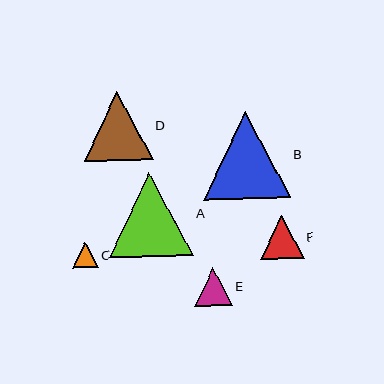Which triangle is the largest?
Triangle B is the largest with a size of approximately 87 pixels.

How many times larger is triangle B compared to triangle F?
Triangle B is approximately 2.0 times the size of triangle F.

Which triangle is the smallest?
Triangle C is the smallest with a size of approximately 26 pixels.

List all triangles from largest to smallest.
From largest to smallest: B, A, D, F, E, C.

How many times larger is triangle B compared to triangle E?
Triangle B is approximately 2.3 times the size of triangle E.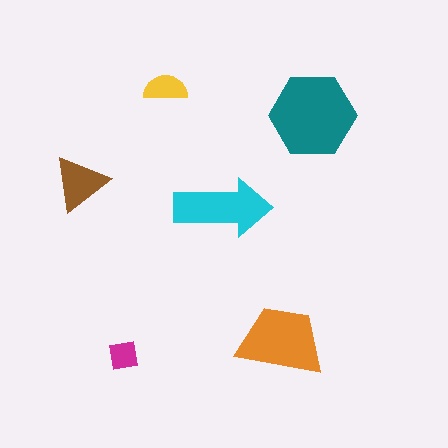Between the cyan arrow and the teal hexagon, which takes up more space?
The teal hexagon.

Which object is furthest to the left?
The brown triangle is leftmost.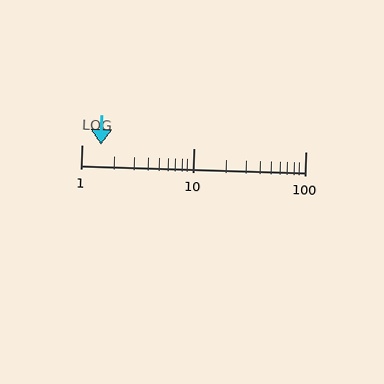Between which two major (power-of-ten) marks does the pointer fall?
The pointer is between 1 and 10.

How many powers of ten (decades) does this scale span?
The scale spans 2 decades, from 1 to 100.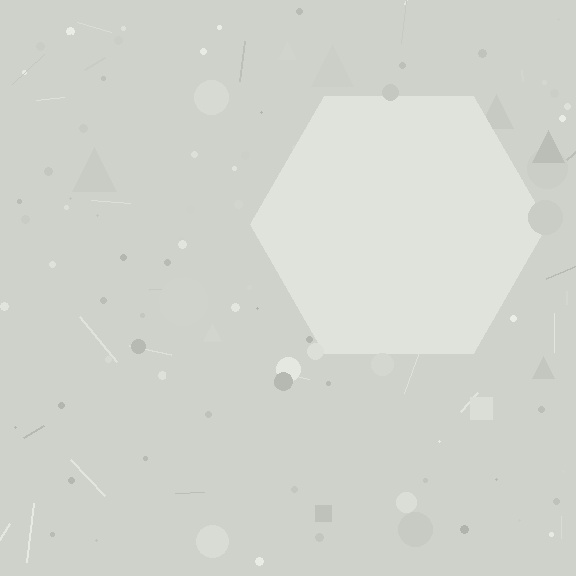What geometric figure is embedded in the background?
A hexagon is embedded in the background.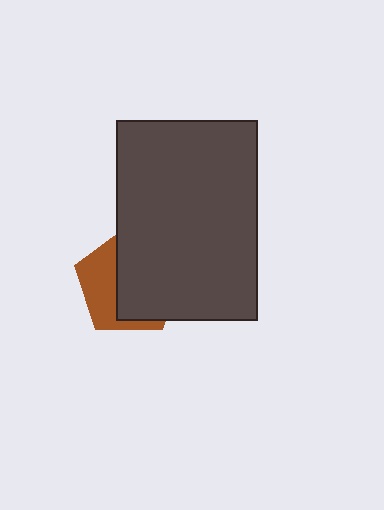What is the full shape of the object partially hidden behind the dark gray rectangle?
The partially hidden object is a brown pentagon.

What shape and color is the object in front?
The object in front is a dark gray rectangle.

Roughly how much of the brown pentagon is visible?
A small part of it is visible (roughly 38%).